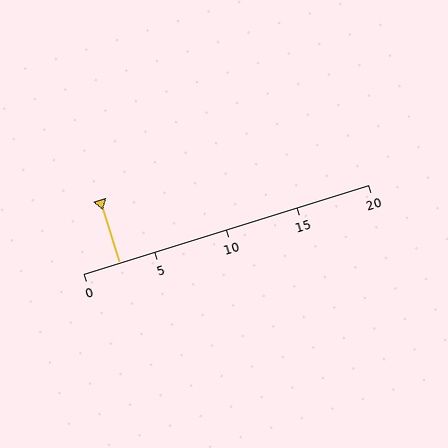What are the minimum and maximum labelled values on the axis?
The axis runs from 0 to 20.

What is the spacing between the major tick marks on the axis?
The major ticks are spaced 5 apart.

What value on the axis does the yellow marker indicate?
The marker indicates approximately 2.5.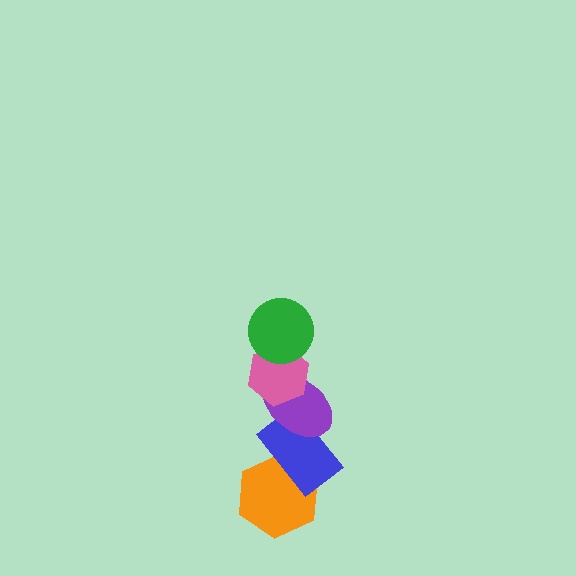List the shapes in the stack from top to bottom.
From top to bottom: the green circle, the pink hexagon, the purple ellipse, the blue rectangle, the orange hexagon.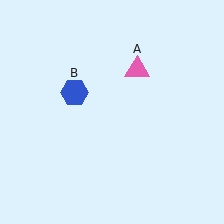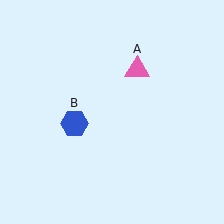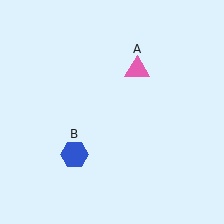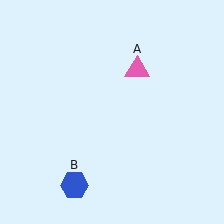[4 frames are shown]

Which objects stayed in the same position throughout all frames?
Pink triangle (object A) remained stationary.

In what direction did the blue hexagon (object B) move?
The blue hexagon (object B) moved down.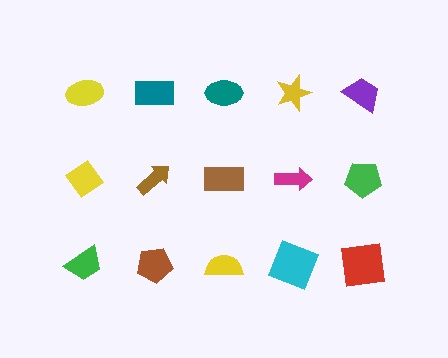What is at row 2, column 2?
A brown arrow.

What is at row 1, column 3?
A teal ellipse.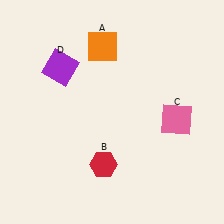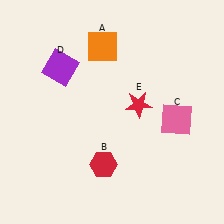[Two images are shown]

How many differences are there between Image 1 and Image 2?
There is 1 difference between the two images.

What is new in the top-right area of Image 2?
A red star (E) was added in the top-right area of Image 2.